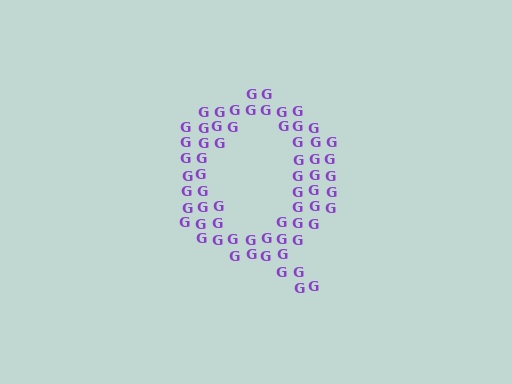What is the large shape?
The large shape is the letter Q.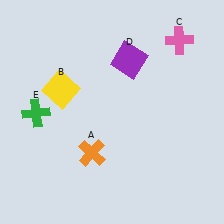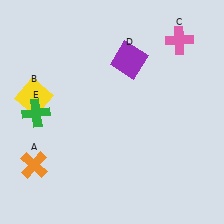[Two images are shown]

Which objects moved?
The objects that moved are: the orange cross (A), the yellow square (B).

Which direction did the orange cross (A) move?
The orange cross (A) moved left.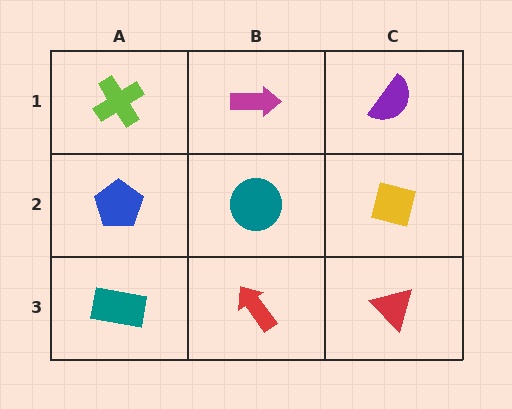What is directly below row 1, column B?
A teal circle.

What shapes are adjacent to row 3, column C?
A yellow square (row 2, column C), a red arrow (row 3, column B).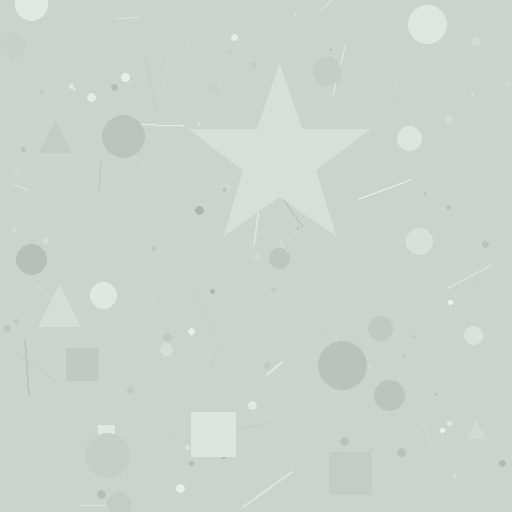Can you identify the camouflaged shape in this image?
The camouflaged shape is a star.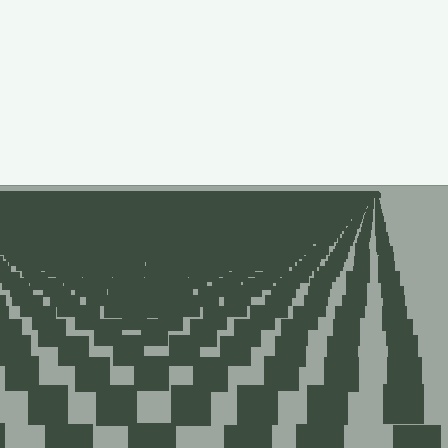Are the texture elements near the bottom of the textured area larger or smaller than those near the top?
Larger. Near the bottom, elements are closer to the viewer and appear at a bigger on-screen size.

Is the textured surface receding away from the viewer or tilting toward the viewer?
The surface is receding away from the viewer. Texture elements get smaller and denser toward the top.